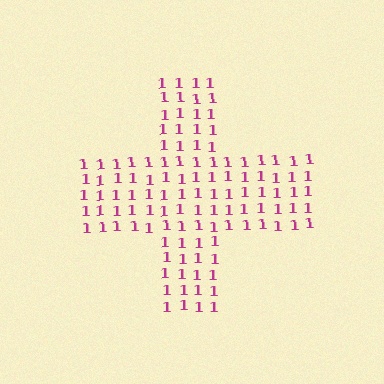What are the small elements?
The small elements are digit 1's.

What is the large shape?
The large shape is a cross.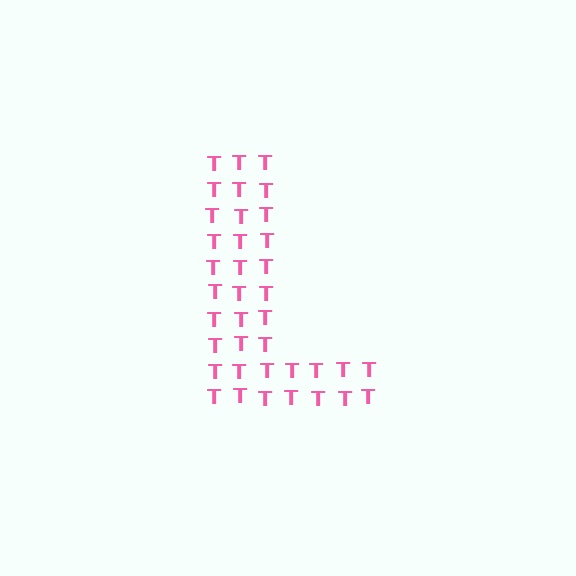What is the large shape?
The large shape is the letter L.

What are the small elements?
The small elements are letter T's.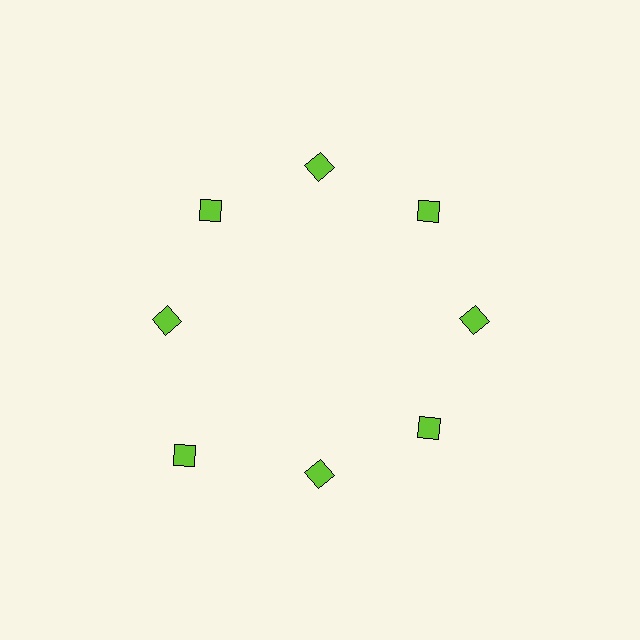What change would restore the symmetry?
The symmetry would be restored by moving it inward, back onto the ring so that all 8 diamonds sit at equal angles and equal distance from the center.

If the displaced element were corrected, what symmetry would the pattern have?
It would have 8-fold rotational symmetry — the pattern would map onto itself every 45 degrees.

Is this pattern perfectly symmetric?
No. The 8 lime diamonds are arranged in a ring, but one element near the 8 o'clock position is pushed outward from the center, breaking the 8-fold rotational symmetry.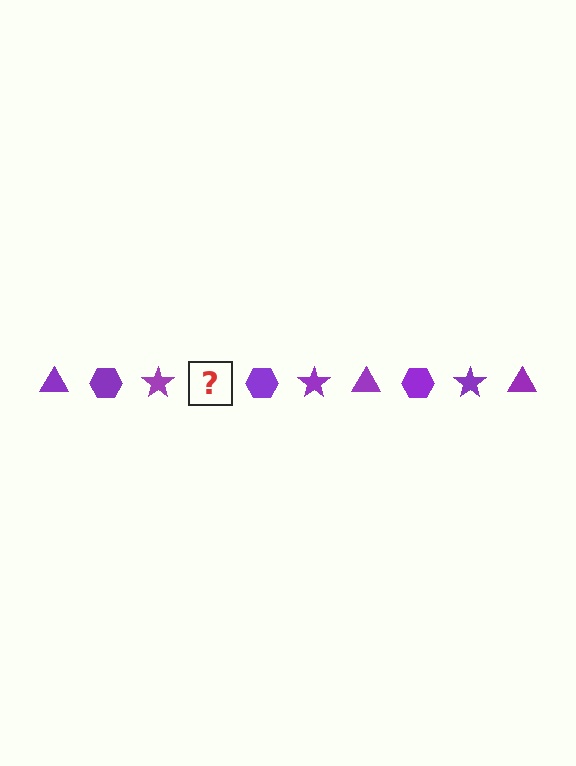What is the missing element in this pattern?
The missing element is a purple triangle.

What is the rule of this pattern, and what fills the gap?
The rule is that the pattern cycles through triangle, hexagon, star shapes in purple. The gap should be filled with a purple triangle.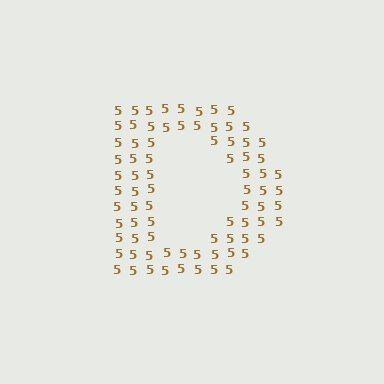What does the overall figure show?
The overall figure shows the letter D.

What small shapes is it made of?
It is made of small digit 5's.